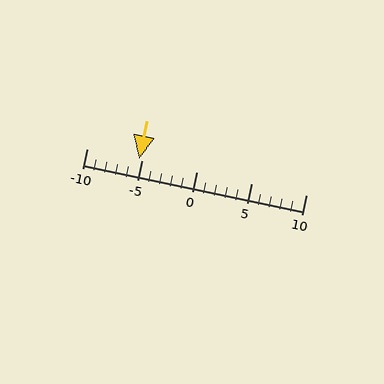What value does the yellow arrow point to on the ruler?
The yellow arrow points to approximately -5.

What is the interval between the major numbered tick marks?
The major tick marks are spaced 5 units apart.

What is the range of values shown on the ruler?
The ruler shows values from -10 to 10.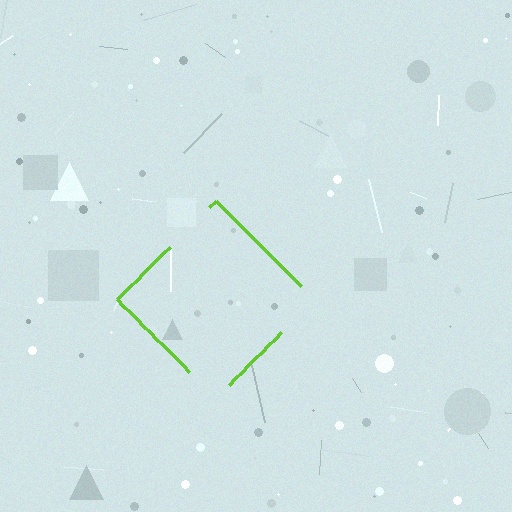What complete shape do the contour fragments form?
The contour fragments form a diamond.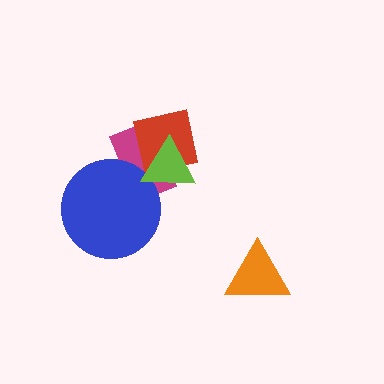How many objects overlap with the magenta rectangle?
3 objects overlap with the magenta rectangle.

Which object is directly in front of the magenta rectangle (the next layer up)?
The red square is directly in front of the magenta rectangle.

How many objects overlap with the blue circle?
2 objects overlap with the blue circle.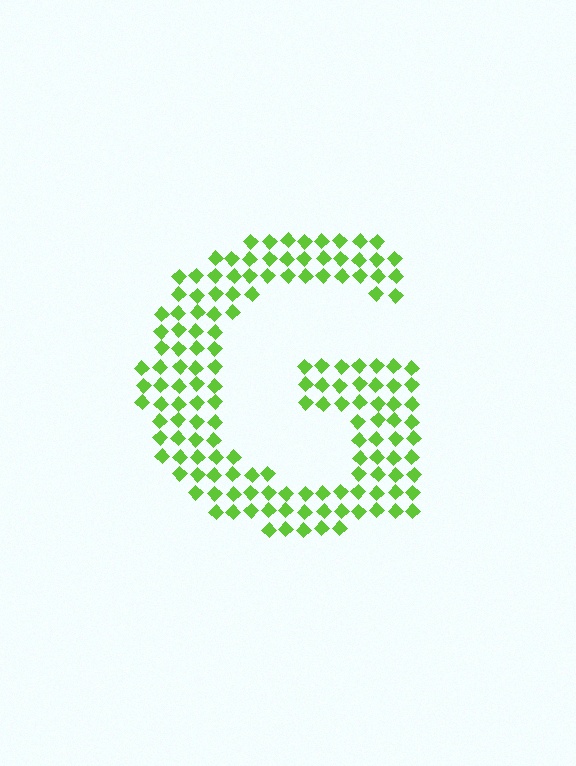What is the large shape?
The large shape is the letter G.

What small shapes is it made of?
It is made of small diamonds.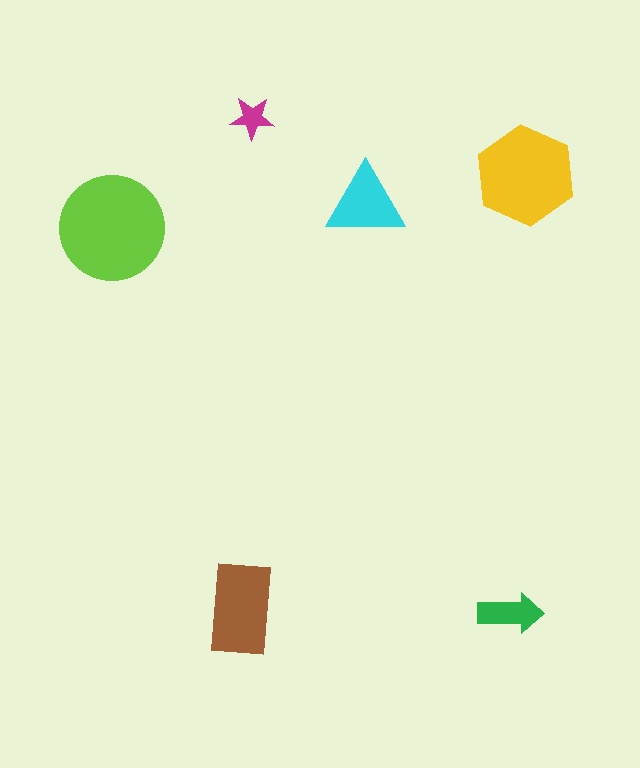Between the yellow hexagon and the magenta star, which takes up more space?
The yellow hexagon.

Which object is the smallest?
The magenta star.